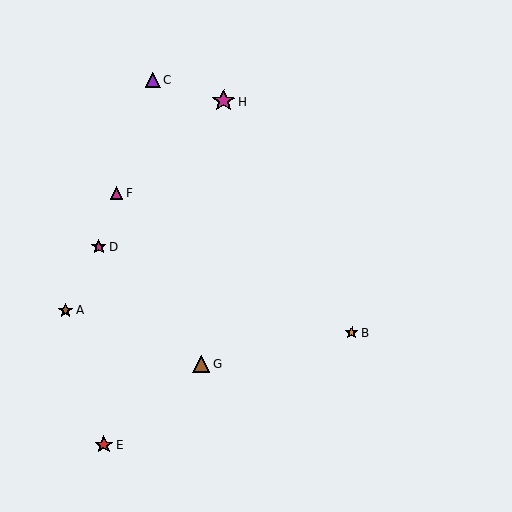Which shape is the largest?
The magenta star (labeled H) is the largest.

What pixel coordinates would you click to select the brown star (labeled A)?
Click at (65, 310) to select the brown star A.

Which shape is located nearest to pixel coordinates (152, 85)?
The purple triangle (labeled C) at (152, 80) is nearest to that location.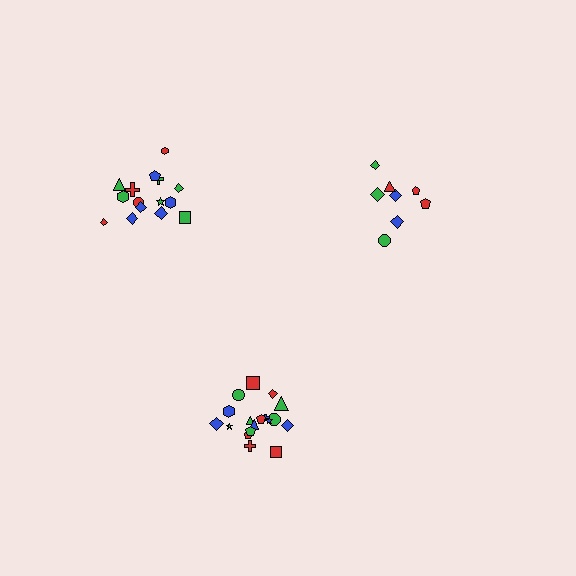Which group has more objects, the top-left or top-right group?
The top-left group.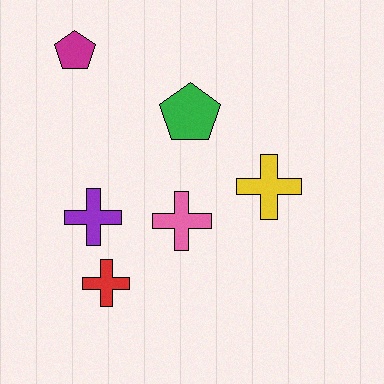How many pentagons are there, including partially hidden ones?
There are 2 pentagons.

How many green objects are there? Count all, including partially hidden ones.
There is 1 green object.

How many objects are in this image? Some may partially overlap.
There are 6 objects.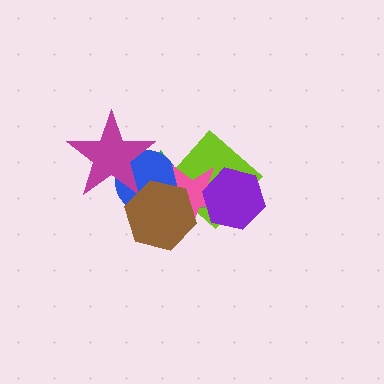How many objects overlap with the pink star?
5 objects overlap with the pink star.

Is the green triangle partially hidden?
Yes, it is partially covered by another shape.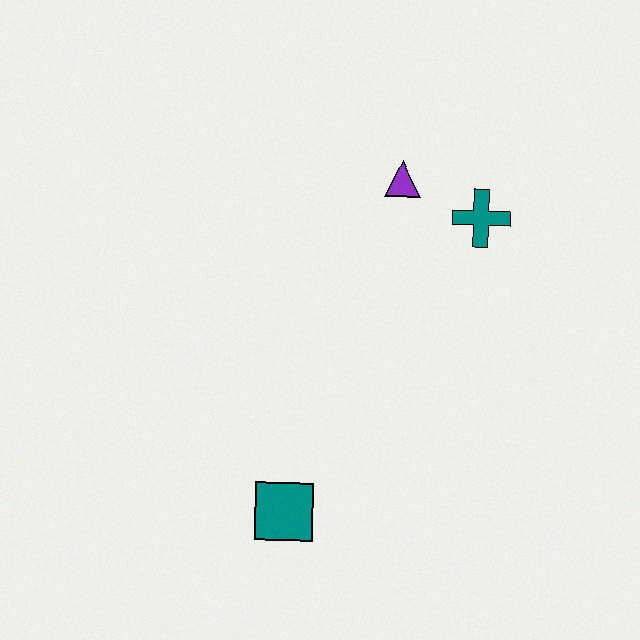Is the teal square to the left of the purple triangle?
Yes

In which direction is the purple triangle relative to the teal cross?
The purple triangle is to the left of the teal cross.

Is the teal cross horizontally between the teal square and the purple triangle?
No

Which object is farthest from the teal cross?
The teal square is farthest from the teal cross.